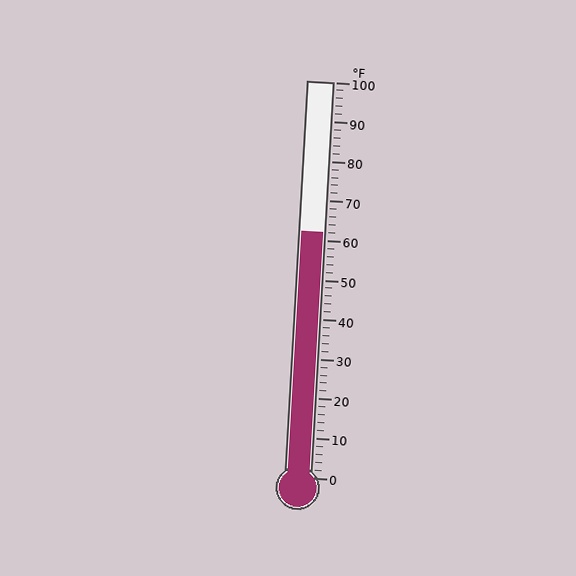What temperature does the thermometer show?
The thermometer shows approximately 62°F.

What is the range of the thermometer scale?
The thermometer scale ranges from 0°F to 100°F.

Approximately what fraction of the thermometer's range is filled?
The thermometer is filled to approximately 60% of its range.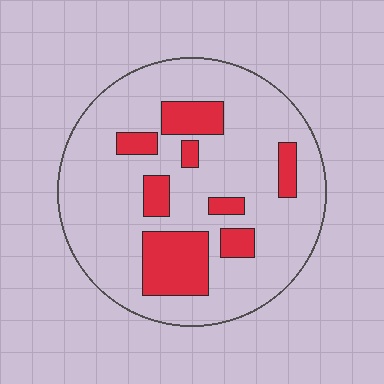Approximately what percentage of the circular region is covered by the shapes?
Approximately 20%.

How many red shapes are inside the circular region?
8.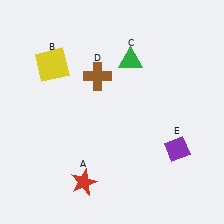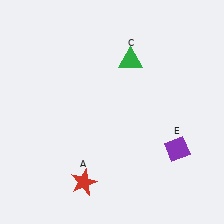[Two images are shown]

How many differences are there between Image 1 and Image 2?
There are 2 differences between the two images.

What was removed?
The brown cross (D), the yellow square (B) were removed in Image 2.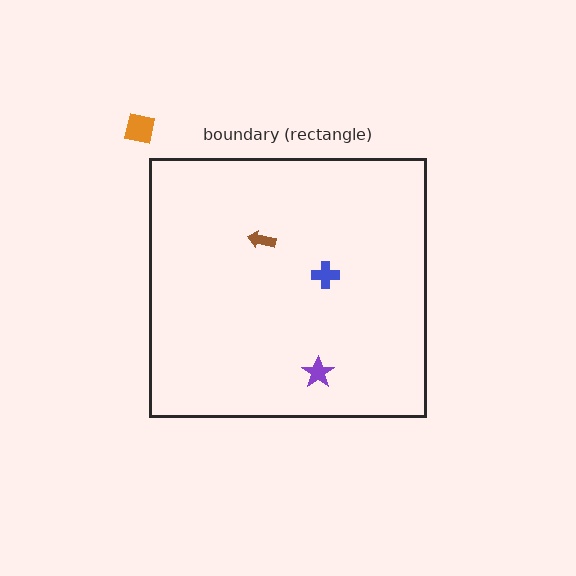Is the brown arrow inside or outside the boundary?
Inside.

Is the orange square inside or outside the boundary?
Outside.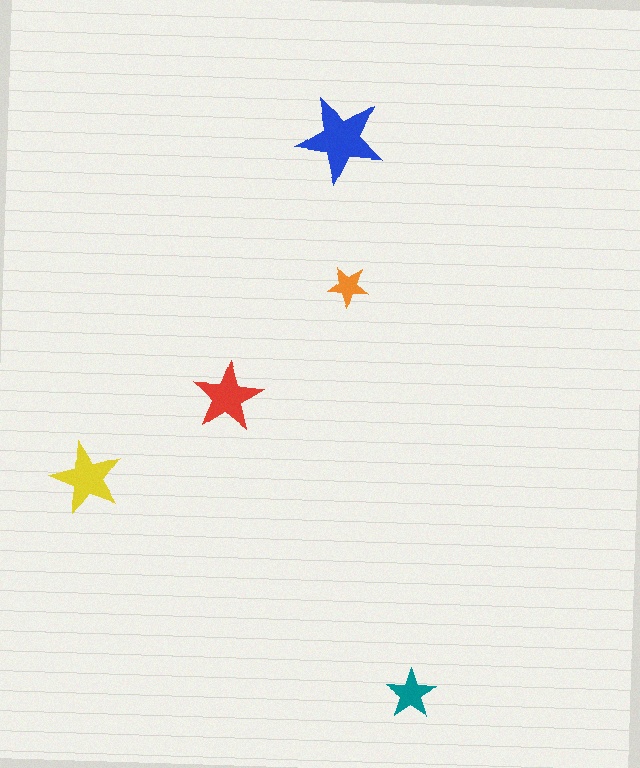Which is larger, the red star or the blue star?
The blue one.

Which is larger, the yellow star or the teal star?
The yellow one.